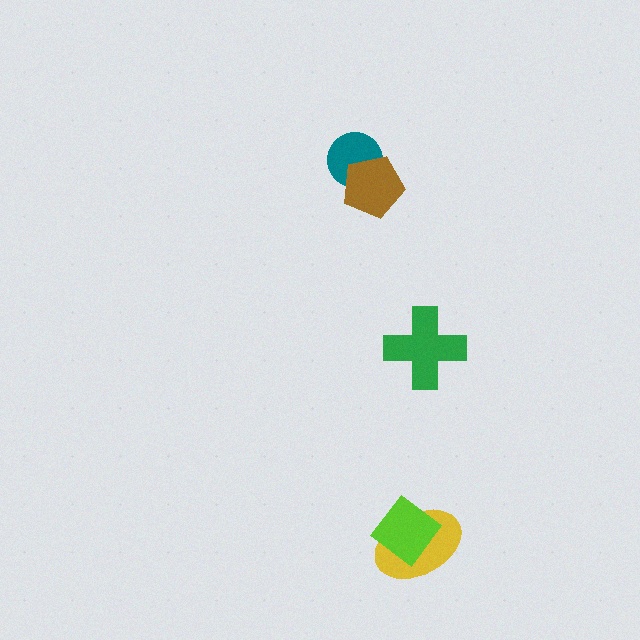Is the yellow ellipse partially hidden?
Yes, it is partially covered by another shape.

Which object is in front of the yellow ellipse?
The lime diamond is in front of the yellow ellipse.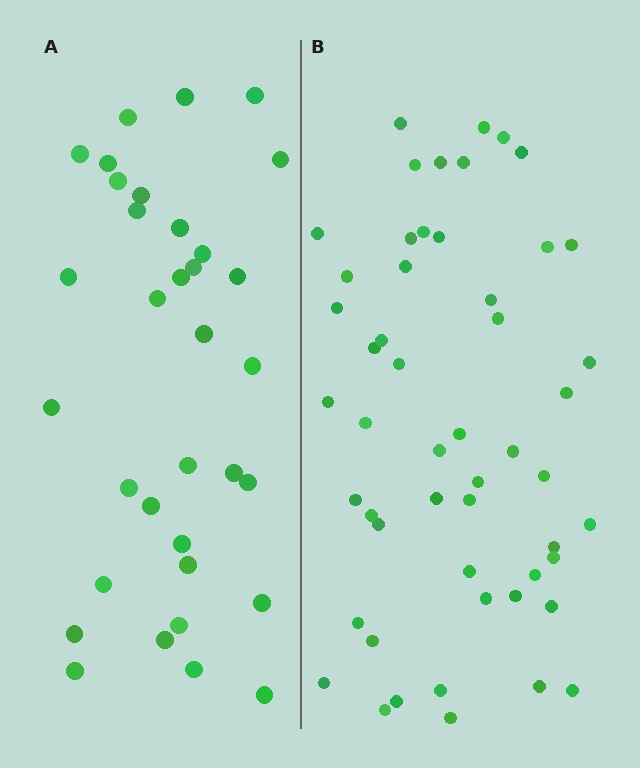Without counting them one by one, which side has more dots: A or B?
Region B (the right region) has more dots.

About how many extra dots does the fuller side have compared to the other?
Region B has approximately 20 more dots than region A.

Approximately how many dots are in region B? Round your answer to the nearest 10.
About 50 dots. (The exact count is 52, which rounds to 50.)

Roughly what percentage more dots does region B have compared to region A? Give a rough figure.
About 55% more.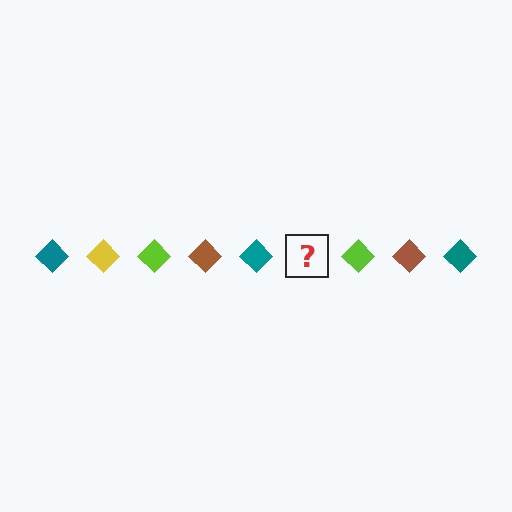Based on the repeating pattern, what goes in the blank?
The blank should be a yellow diamond.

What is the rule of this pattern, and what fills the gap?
The rule is that the pattern cycles through teal, yellow, lime, brown diamonds. The gap should be filled with a yellow diamond.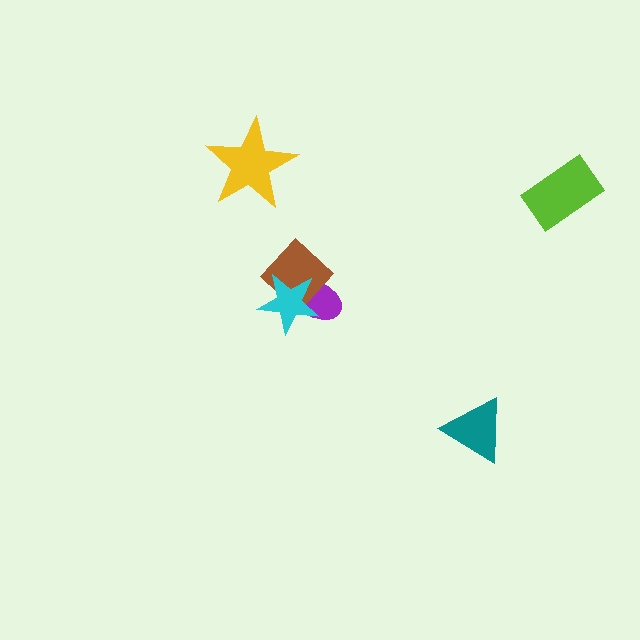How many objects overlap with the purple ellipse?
2 objects overlap with the purple ellipse.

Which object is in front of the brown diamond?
The cyan star is in front of the brown diamond.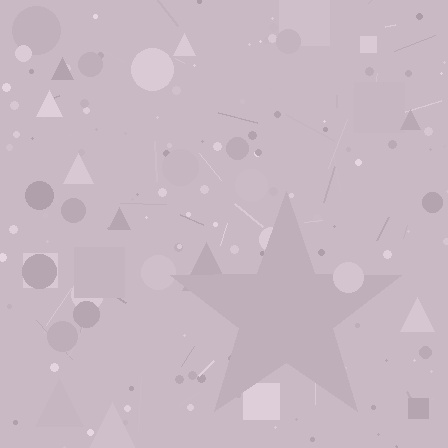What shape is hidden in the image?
A star is hidden in the image.